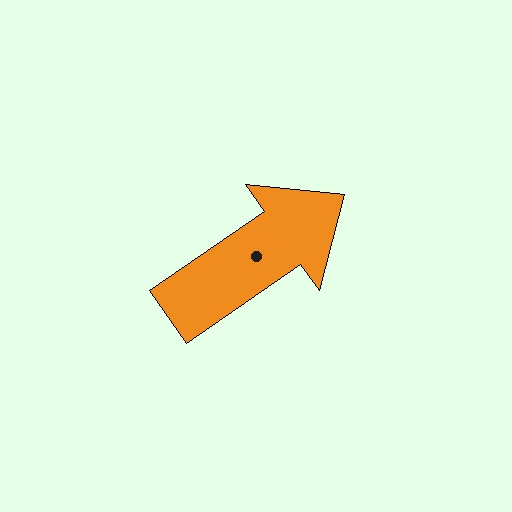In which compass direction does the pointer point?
Northeast.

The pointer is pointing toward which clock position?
Roughly 2 o'clock.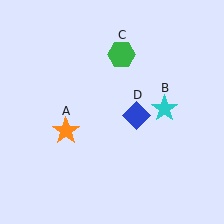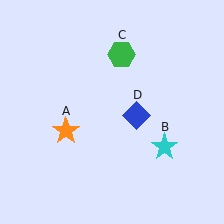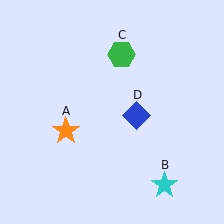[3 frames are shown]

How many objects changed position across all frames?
1 object changed position: cyan star (object B).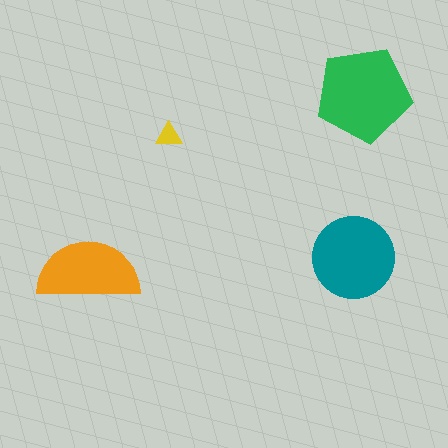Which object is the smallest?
The yellow triangle.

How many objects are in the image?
There are 4 objects in the image.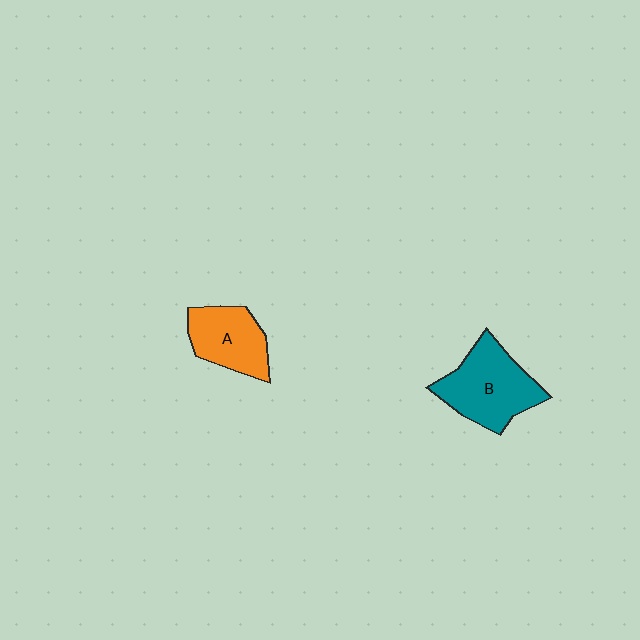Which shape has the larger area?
Shape B (teal).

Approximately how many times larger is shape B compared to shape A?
Approximately 1.3 times.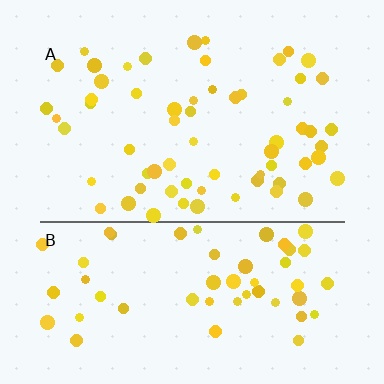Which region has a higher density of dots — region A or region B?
A (the top).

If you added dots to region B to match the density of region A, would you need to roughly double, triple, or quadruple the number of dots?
Approximately double.